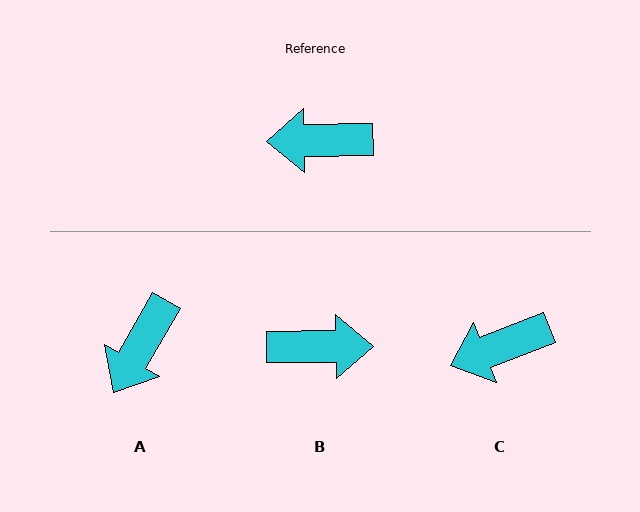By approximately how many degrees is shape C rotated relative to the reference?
Approximately 20 degrees counter-clockwise.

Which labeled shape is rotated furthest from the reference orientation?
B, about 179 degrees away.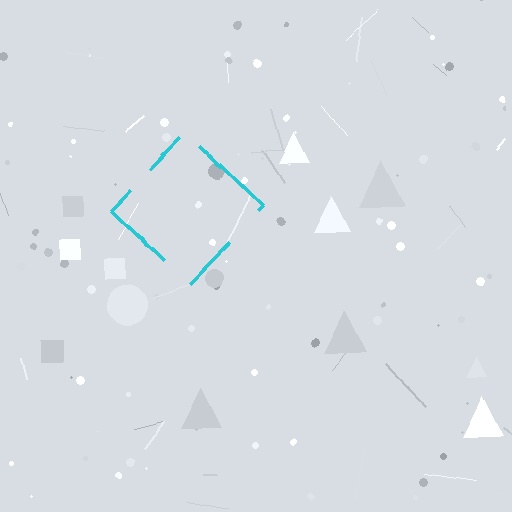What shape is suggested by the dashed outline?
The dashed outline suggests a diamond.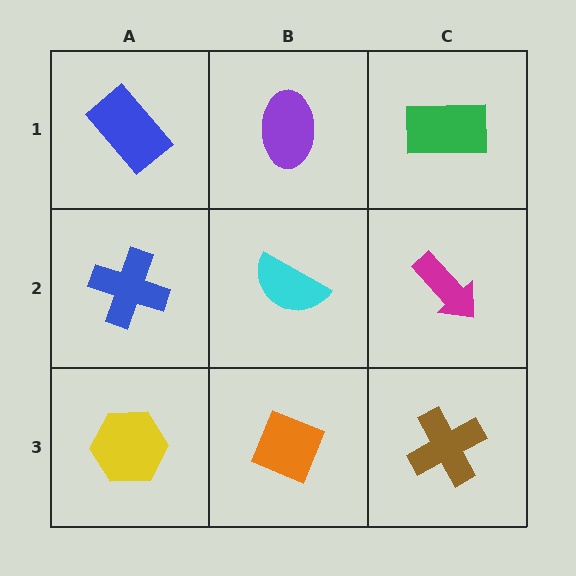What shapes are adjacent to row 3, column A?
A blue cross (row 2, column A), an orange diamond (row 3, column B).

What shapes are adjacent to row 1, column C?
A magenta arrow (row 2, column C), a purple ellipse (row 1, column B).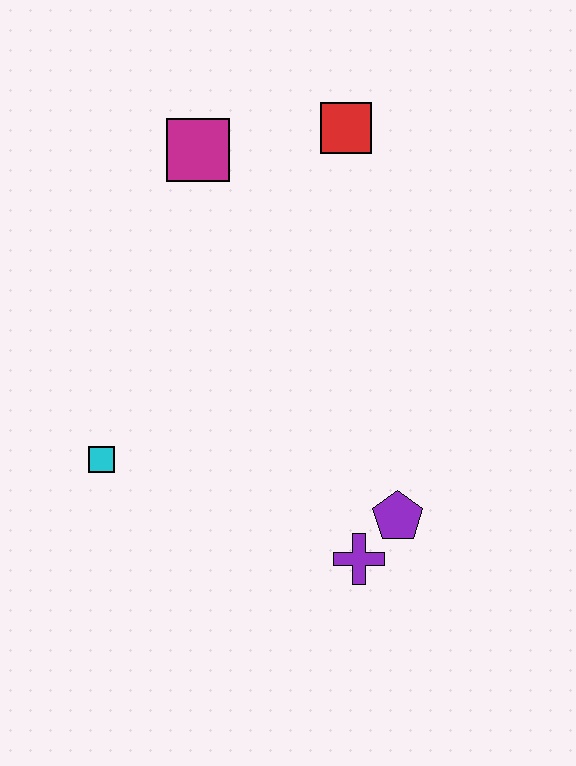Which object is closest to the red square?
The magenta square is closest to the red square.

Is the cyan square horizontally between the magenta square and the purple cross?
No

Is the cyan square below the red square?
Yes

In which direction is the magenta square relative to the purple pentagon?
The magenta square is above the purple pentagon.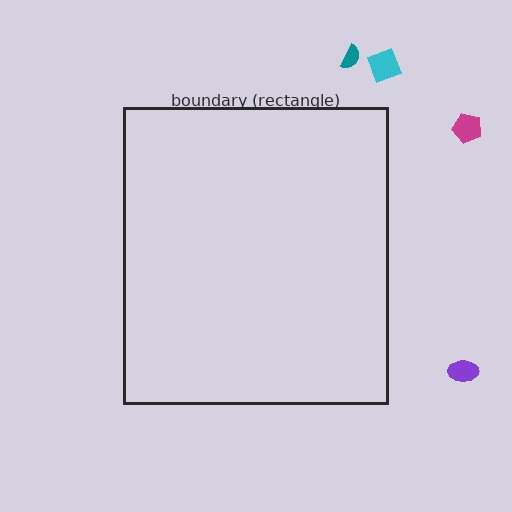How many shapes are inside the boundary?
0 inside, 4 outside.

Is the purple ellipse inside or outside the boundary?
Outside.